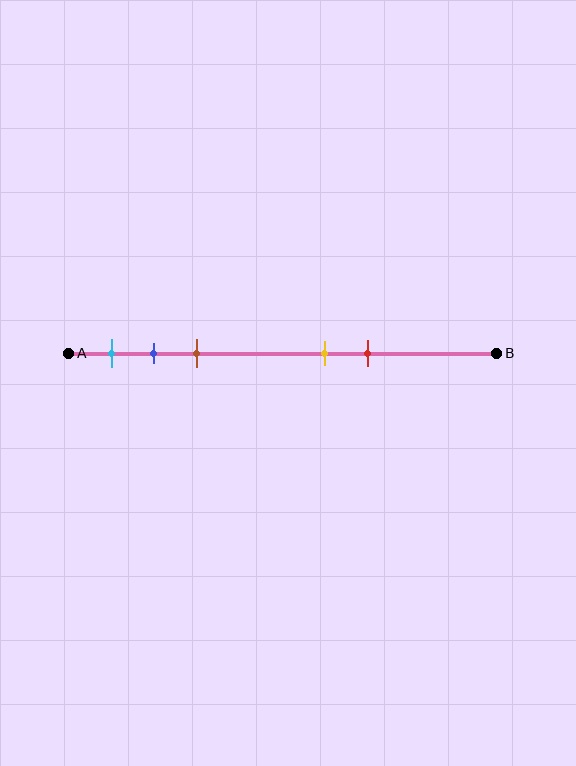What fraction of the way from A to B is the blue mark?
The blue mark is approximately 20% (0.2) of the way from A to B.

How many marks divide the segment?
There are 5 marks dividing the segment.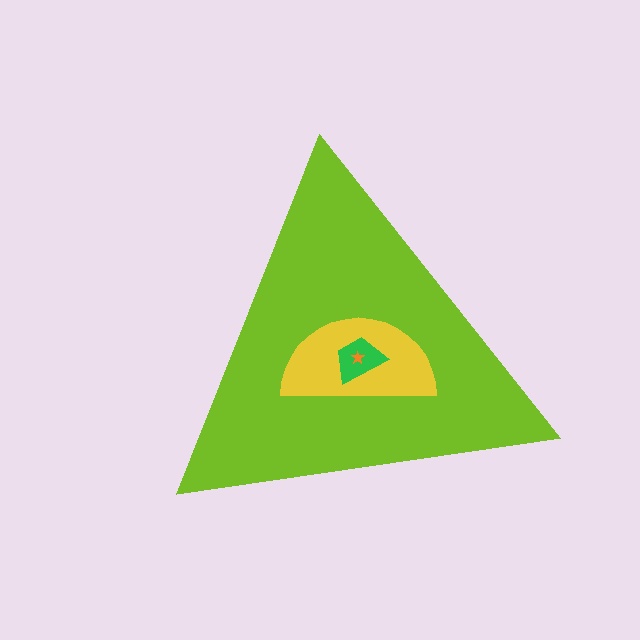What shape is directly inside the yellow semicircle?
The green trapezoid.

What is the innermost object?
The orange star.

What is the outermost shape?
The lime triangle.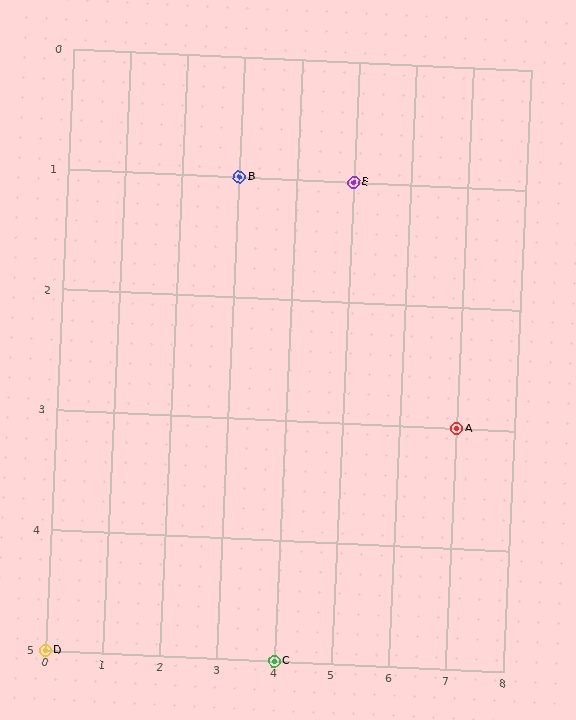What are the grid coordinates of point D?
Point D is at grid coordinates (0, 5).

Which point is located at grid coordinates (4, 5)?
Point C is at (4, 5).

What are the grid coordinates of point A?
Point A is at grid coordinates (7, 3).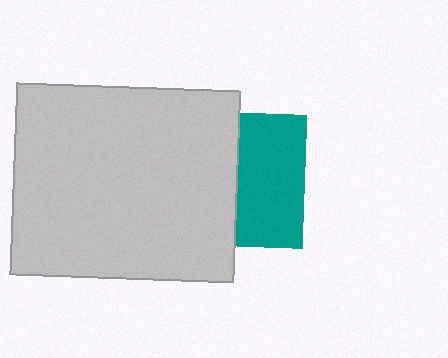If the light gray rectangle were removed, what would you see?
You would see the complete teal square.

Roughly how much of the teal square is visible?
About half of it is visible (roughly 50%).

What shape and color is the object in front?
The object in front is a light gray rectangle.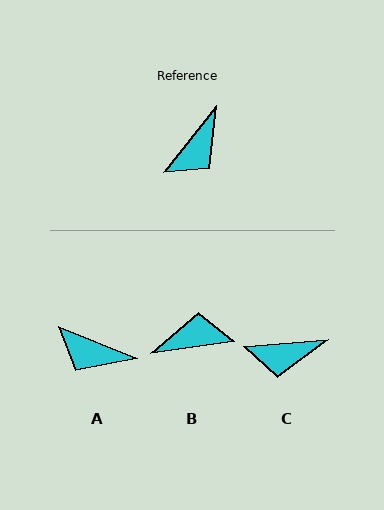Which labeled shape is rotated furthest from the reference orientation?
B, about 137 degrees away.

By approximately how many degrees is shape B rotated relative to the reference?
Approximately 137 degrees counter-clockwise.